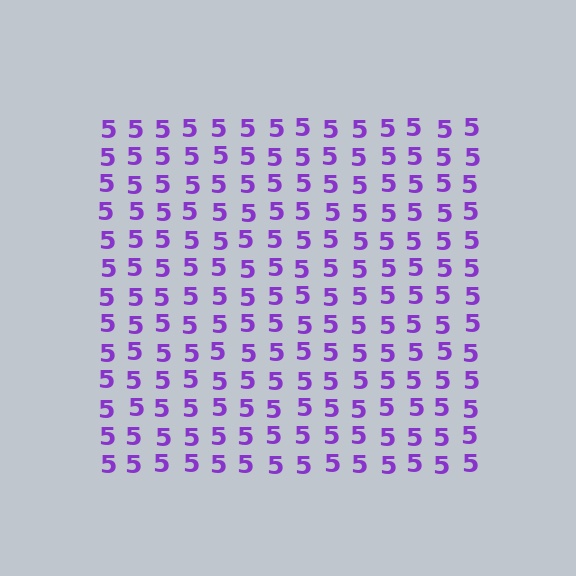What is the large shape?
The large shape is a square.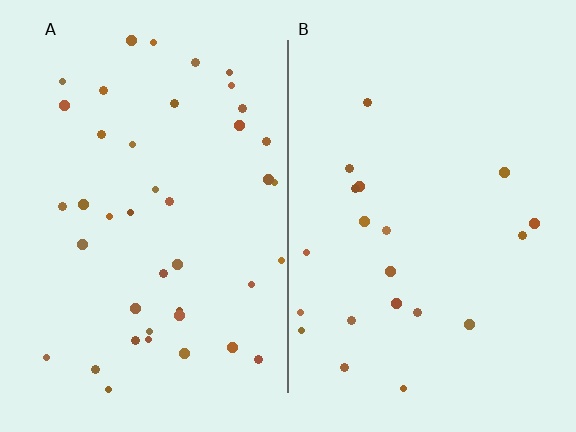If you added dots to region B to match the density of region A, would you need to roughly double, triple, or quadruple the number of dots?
Approximately double.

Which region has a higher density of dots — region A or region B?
A (the left).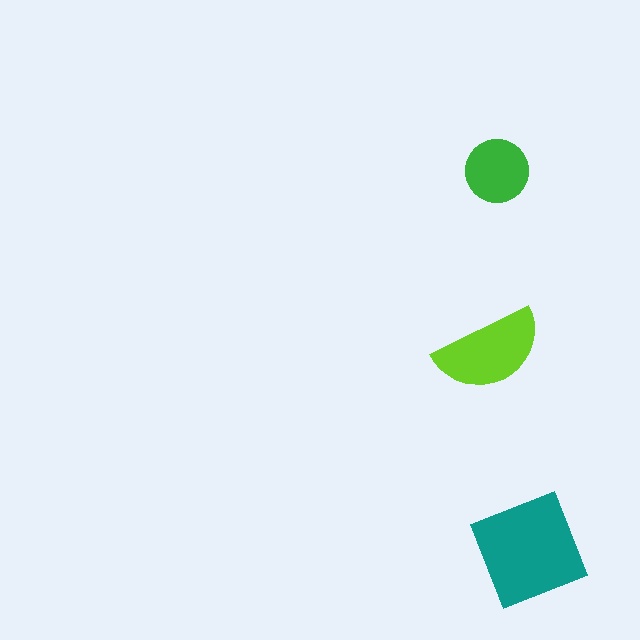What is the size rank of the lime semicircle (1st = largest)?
2nd.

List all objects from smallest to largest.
The green circle, the lime semicircle, the teal diamond.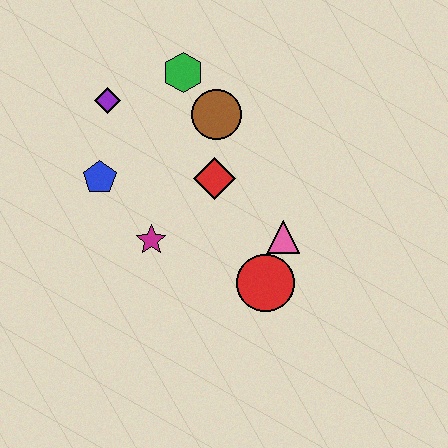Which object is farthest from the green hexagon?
The red circle is farthest from the green hexagon.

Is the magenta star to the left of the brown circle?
Yes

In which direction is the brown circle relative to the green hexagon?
The brown circle is below the green hexagon.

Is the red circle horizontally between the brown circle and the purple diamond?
No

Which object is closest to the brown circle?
The green hexagon is closest to the brown circle.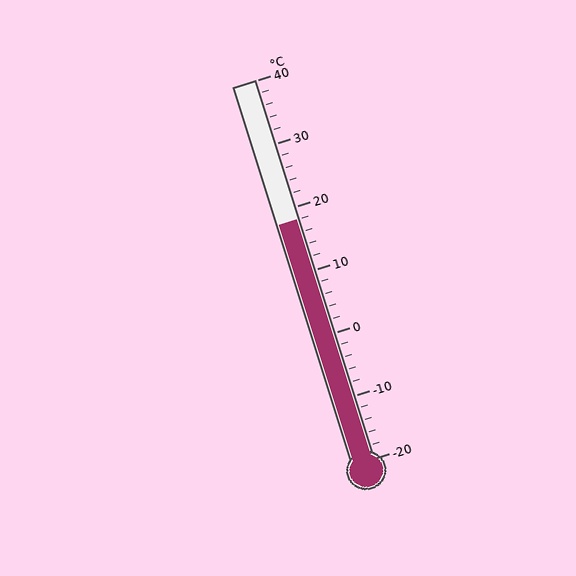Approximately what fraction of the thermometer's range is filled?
The thermometer is filled to approximately 65% of its range.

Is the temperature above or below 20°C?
The temperature is below 20°C.